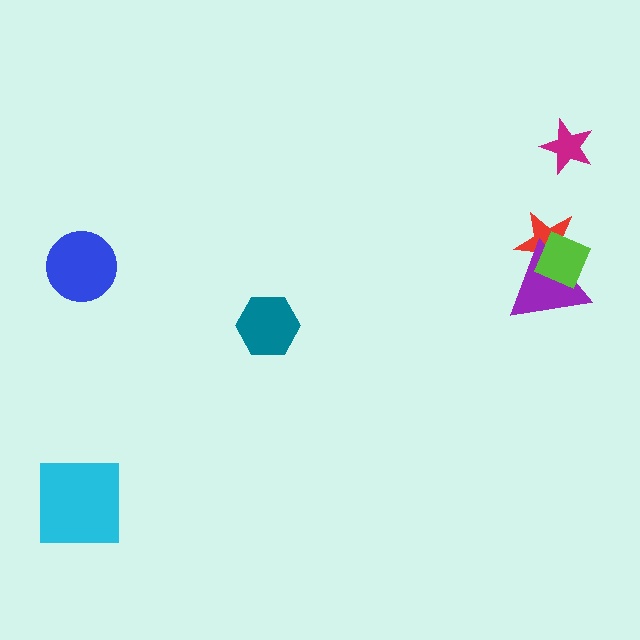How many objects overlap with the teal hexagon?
0 objects overlap with the teal hexagon.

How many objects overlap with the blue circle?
0 objects overlap with the blue circle.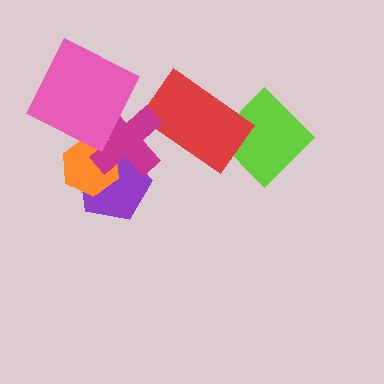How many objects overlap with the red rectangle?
2 objects overlap with the red rectangle.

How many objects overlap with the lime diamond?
1 object overlaps with the lime diamond.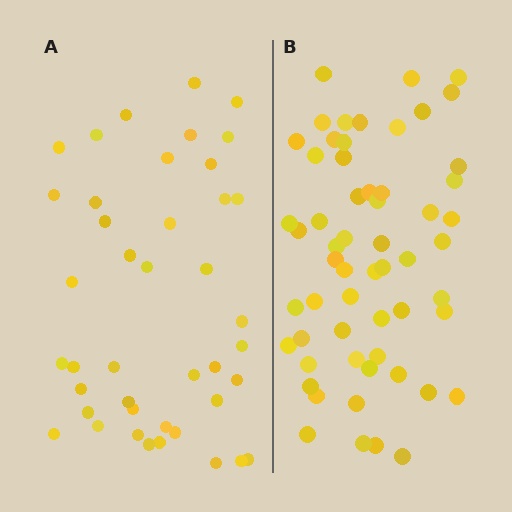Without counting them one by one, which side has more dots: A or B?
Region B (the right region) has more dots.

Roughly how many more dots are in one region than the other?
Region B has approximately 15 more dots than region A.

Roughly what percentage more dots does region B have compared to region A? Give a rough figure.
About 40% more.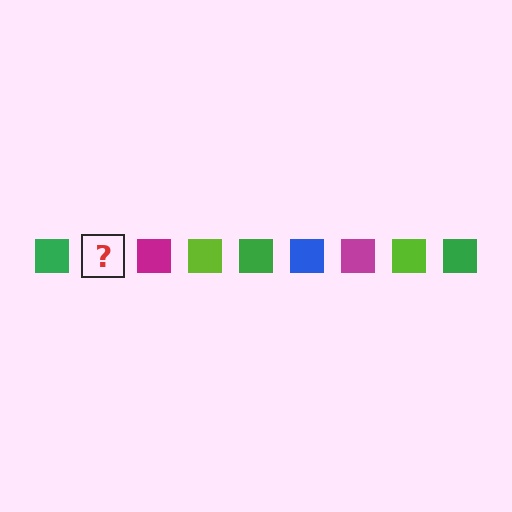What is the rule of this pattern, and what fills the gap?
The rule is that the pattern cycles through green, blue, magenta, lime squares. The gap should be filled with a blue square.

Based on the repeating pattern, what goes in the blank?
The blank should be a blue square.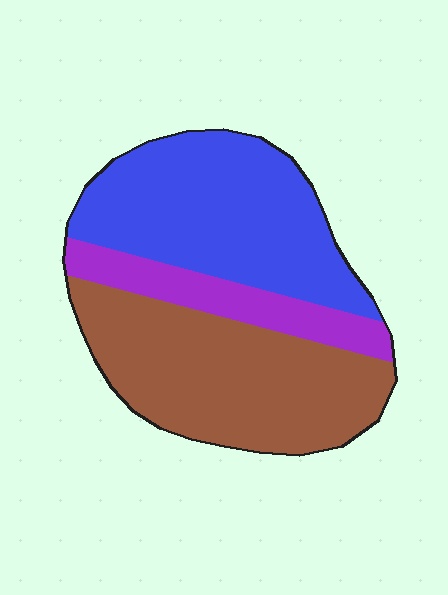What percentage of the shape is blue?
Blue covers about 40% of the shape.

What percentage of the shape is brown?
Brown covers 43% of the shape.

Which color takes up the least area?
Purple, at roughly 15%.